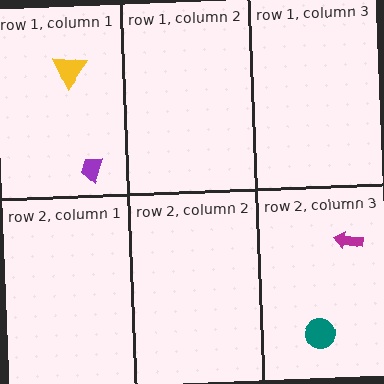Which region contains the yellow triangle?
The row 1, column 1 region.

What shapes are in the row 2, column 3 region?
The teal circle, the magenta arrow.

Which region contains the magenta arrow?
The row 2, column 3 region.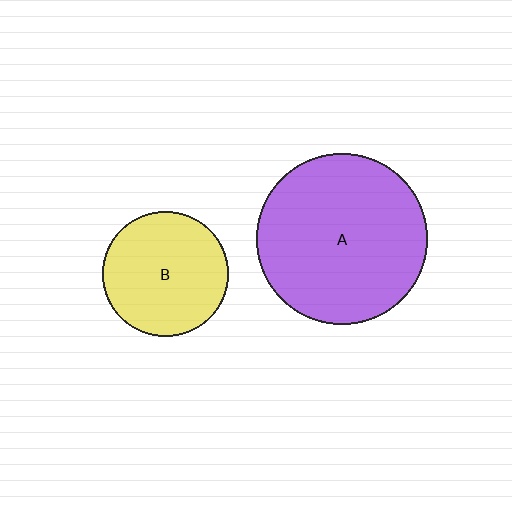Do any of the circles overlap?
No, none of the circles overlap.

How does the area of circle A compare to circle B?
Approximately 1.8 times.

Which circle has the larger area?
Circle A (purple).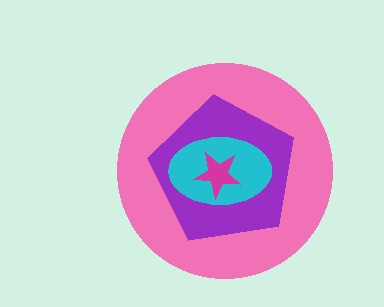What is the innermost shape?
The magenta star.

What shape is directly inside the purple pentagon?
The cyan ellipse.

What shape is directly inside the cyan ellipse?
The magenta star.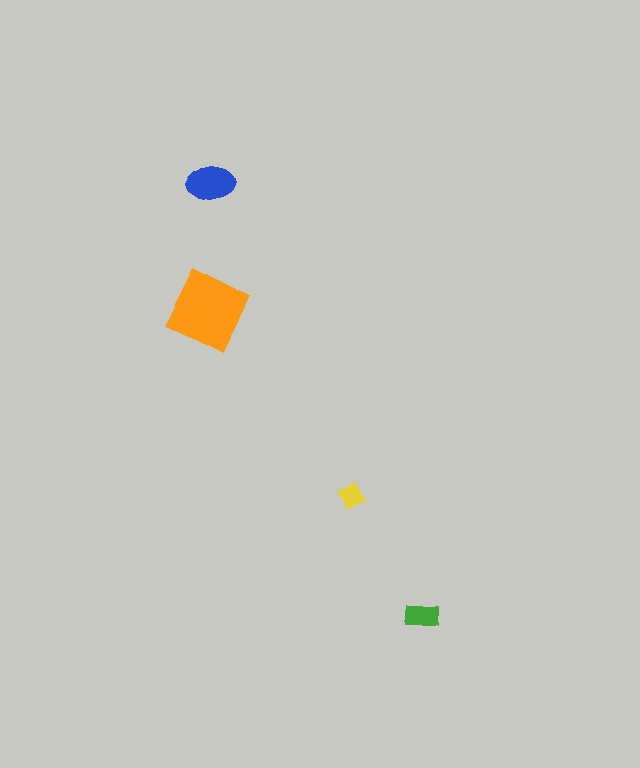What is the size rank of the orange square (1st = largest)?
1st.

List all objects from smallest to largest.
The yellow diamond, the green rectangle, the blue ellipse, the orange square.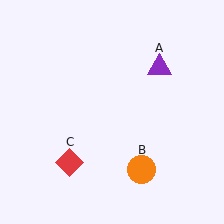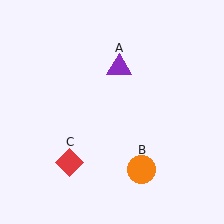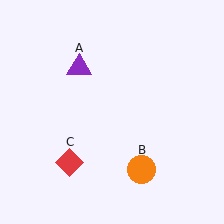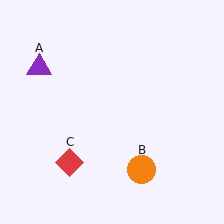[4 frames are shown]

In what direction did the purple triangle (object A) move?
The purple triangle (object A) moved left.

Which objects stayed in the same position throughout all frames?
Orange circle (object B) and red diamond (object C) remained stationary.